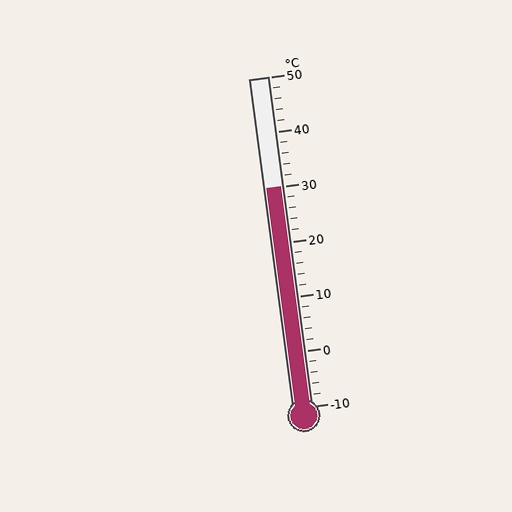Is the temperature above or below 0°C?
The temperature is above 0°C.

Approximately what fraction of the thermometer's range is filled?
The thermometer is filled to approximately 65% of its range.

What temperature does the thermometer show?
The thermometer shows approximately 30°C.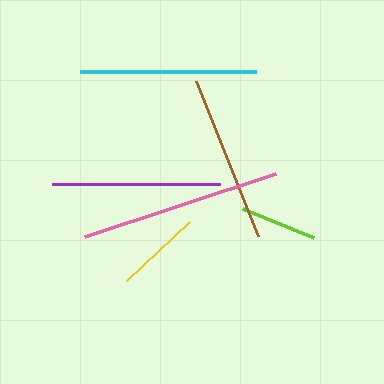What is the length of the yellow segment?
The yellow segment is approximately 86 pixels long.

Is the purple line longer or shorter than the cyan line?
The cyan line is longer than the purple line.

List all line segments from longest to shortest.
From longest to shortest: pink, cyan, purple, brown, yellow, lime.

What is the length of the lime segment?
The lime segment is approximately 77 pixels long.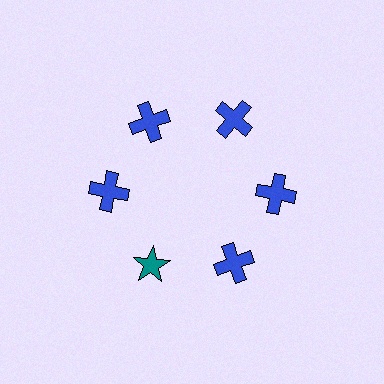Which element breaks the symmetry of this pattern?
The teal star at roughly the 7 o'clock position breaks the symmetry. All other shapes are blue crosses.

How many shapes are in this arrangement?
There are 6 shapes arranged in a ring pattern.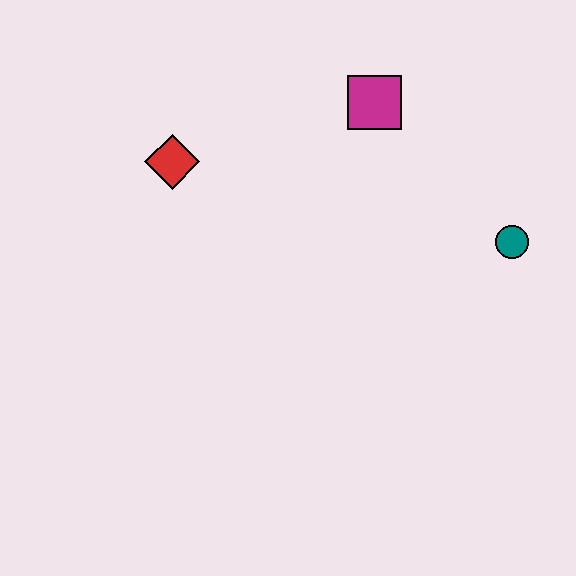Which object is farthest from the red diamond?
The teal circle is farthest from the red diamond.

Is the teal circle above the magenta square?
No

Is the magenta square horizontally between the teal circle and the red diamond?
Yes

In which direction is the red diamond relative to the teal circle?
The red diamond is to the left of the teal circle.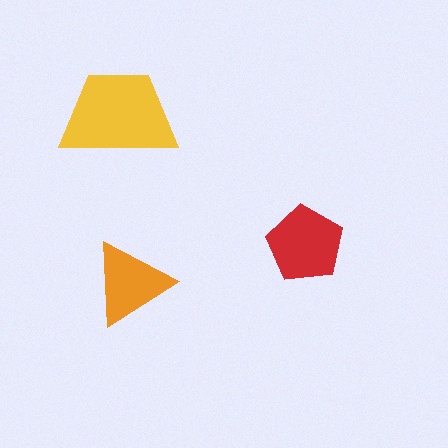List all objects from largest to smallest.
The yellow trapezoid, the red pentagon, the orange triangle.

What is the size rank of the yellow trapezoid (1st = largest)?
1st.